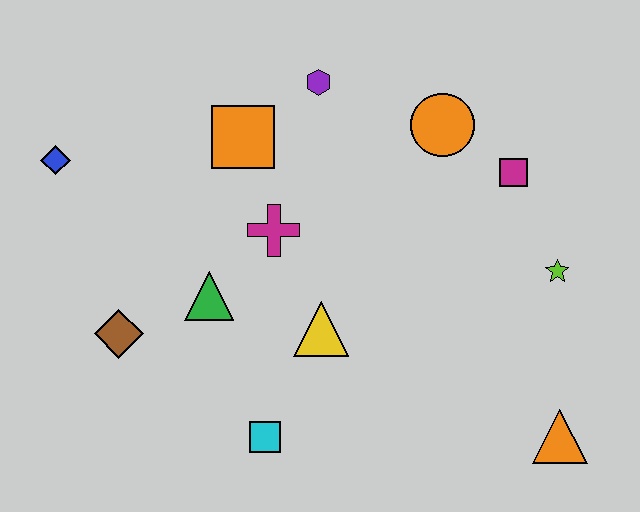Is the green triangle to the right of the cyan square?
No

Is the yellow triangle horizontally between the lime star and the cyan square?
Yes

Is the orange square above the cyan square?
Yes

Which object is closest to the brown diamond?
The green triangle is closest to the brown diamond.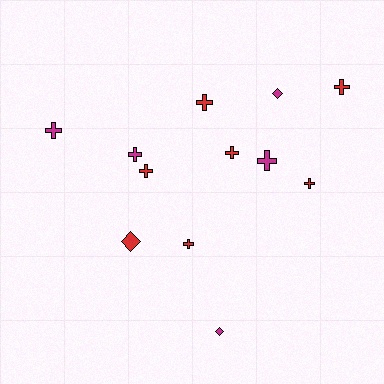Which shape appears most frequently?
Cross, with 9 objects.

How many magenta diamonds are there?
There are 2 magenta diamonds.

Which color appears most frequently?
Red, with 7 objects.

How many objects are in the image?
There are 12 objects.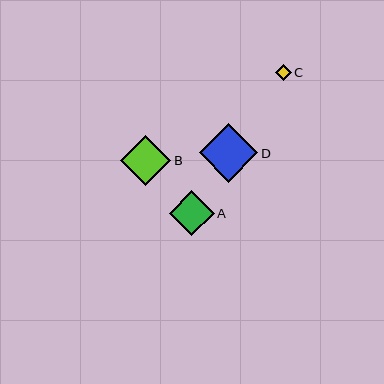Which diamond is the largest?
Diamond D is the largest with a size of approximately 59 pixels.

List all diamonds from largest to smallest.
From largest to smallest: D, B, A, C.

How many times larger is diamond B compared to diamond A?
Diamond B is approximately 1.1 times the size of diamond A.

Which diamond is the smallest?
Diamond C is the smallest with a size of approximately 16 pixels.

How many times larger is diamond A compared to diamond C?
Diamond A is approximately 2.8 times the size of diamond C.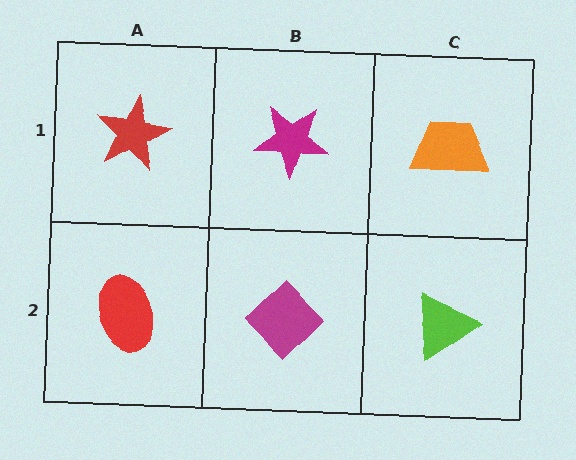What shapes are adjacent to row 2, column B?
A magenta star (row 1, column B), a red ellipse (row 2, column A), a lime triangle (row 2, column C).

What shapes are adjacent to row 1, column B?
A magenta diamond (row 2, column B), a red star (row 1, column A), an orange trapezoid (row 1, column C).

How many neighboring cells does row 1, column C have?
2.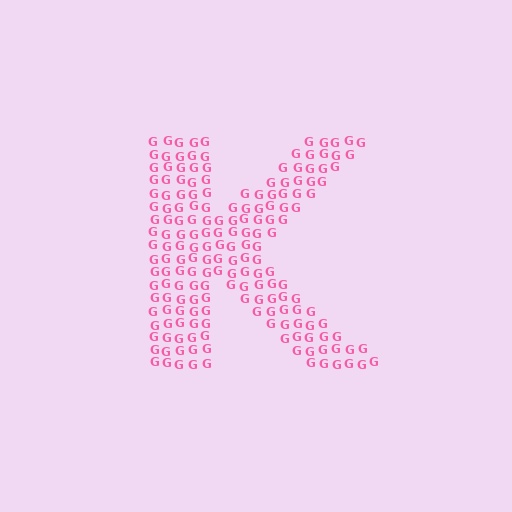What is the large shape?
The large shape is the letter K.